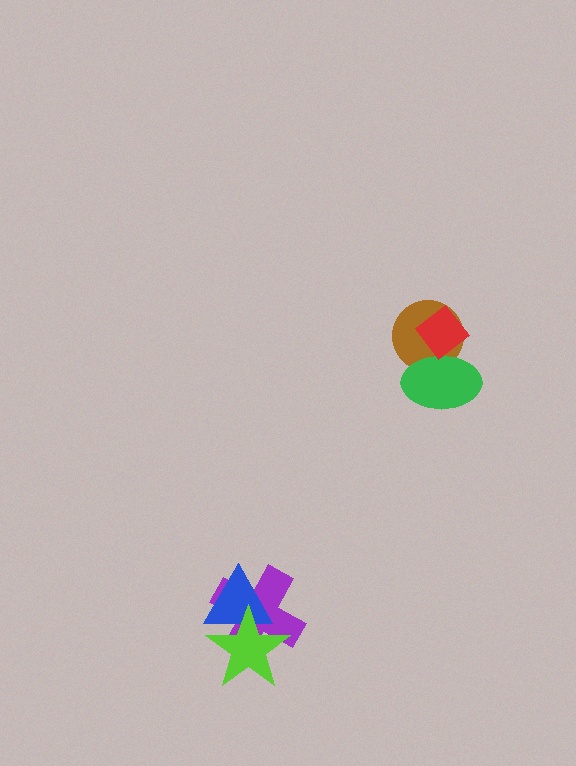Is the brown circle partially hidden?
Yes, it is partially covered by another shape.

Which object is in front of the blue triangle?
The lime star is in front of the blue triangle.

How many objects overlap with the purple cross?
2 objects overlap with the purple cross.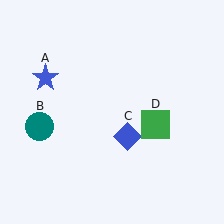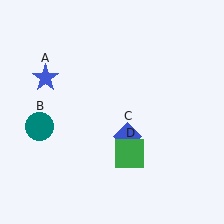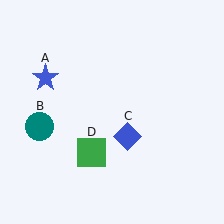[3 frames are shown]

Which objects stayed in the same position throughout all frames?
Blue star (object A) and teal circle (object B) and blue diamond (object C) remained stationary.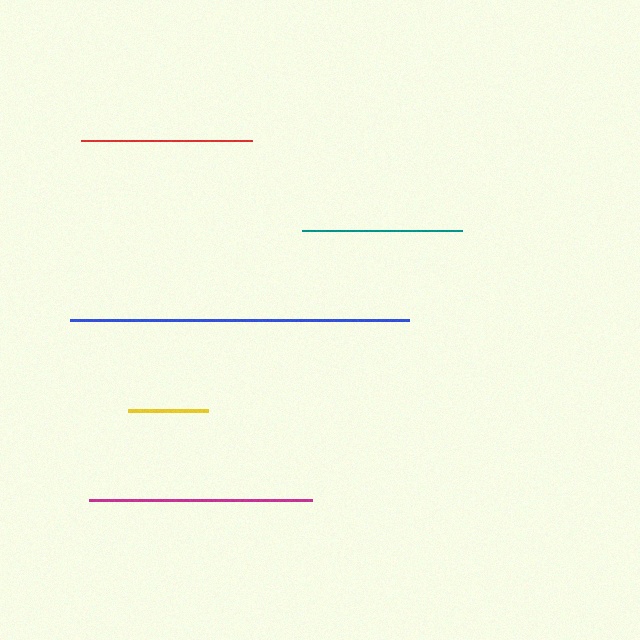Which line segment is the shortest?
The yellow line is the shortest at approximately 80 pixels.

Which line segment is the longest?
The blue line is the longest at approximately 339 pixels.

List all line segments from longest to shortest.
From longest to shortest: blue, magenta, red, teal, yellow.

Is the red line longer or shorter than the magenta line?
The magenta line is longer than the red line.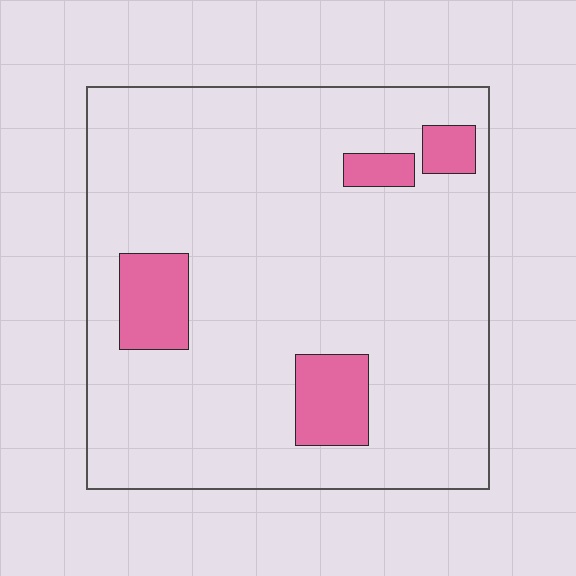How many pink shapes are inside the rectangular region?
4.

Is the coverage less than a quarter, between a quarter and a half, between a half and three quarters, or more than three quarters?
Less than a quarter.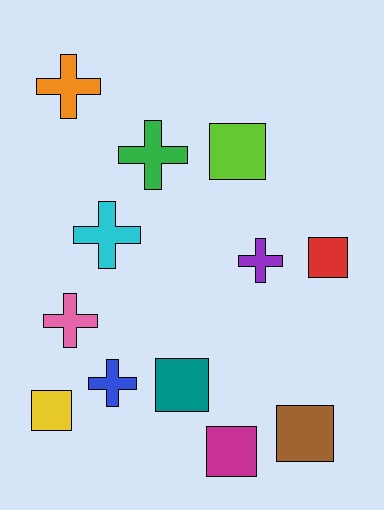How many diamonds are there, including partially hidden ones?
There are no diamonds.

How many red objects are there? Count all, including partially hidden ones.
There is 1 red object.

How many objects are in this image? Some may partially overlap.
There are 12 objects.